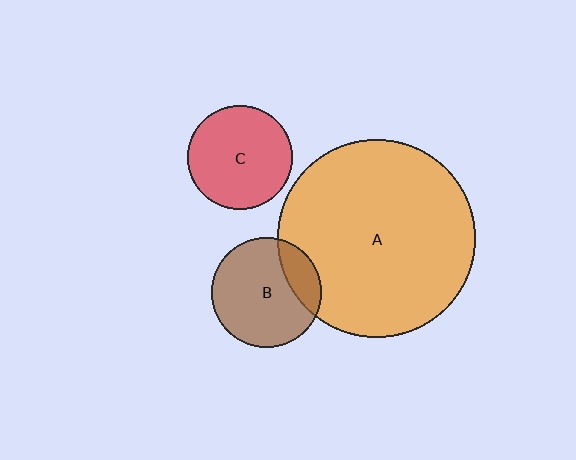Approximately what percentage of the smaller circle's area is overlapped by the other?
Approximately 20%.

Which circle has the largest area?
Circle A (orange).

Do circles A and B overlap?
Yes.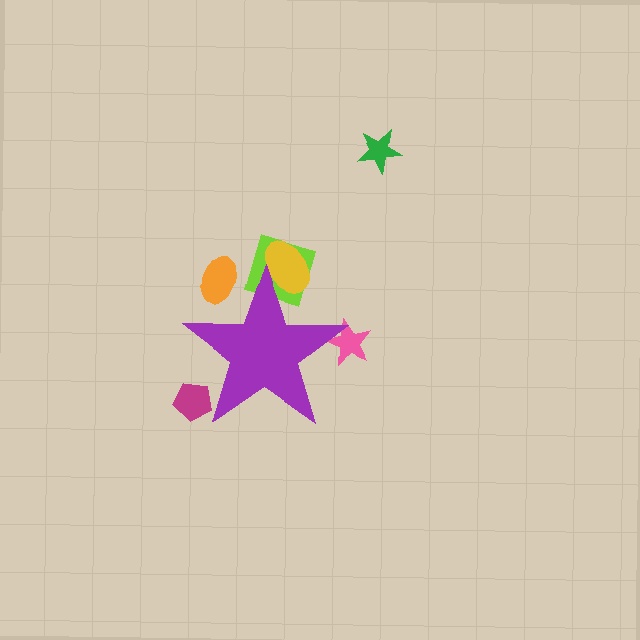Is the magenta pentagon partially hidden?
Yes, the magenta pentagon is partially hidden behind the purple star.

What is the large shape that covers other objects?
A purple star.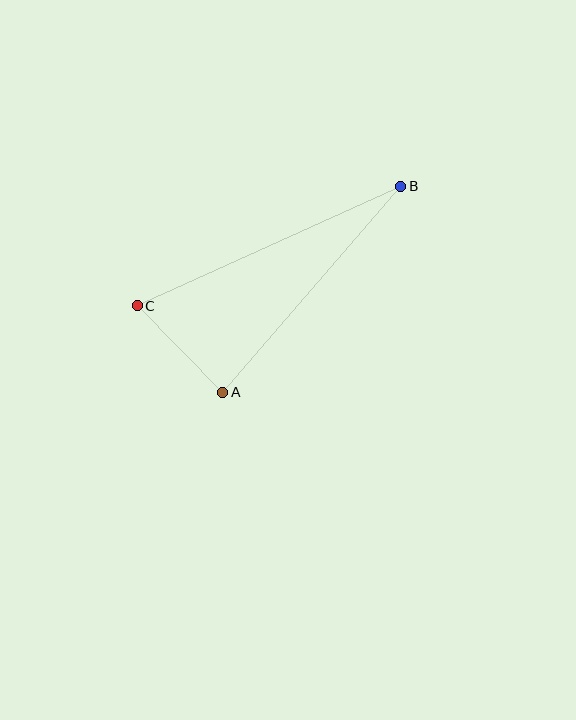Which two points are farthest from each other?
Points B and C are farthest from each other.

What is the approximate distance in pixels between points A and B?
The distance between A and B is approximately 272 pixels.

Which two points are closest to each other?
Points A and C are closest to each other.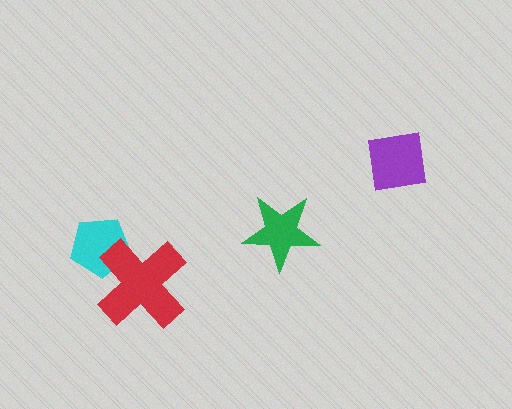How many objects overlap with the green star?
0 objects overlap with the green star.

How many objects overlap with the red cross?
1 object overlaps with the red cross.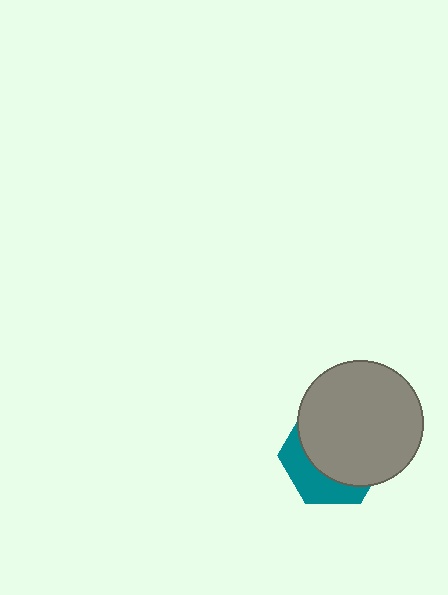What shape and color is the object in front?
The object in front is a gray circle.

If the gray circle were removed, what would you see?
You would see the complete teal hexagon.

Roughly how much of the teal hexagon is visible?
A small part of it is visible (roughly 33%).